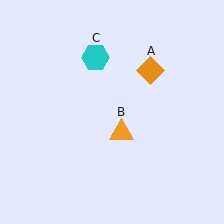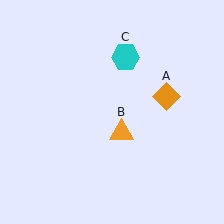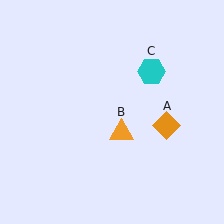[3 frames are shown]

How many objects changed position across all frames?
2 objects changed position: orange diamond (object A), cyan hexagon (object C).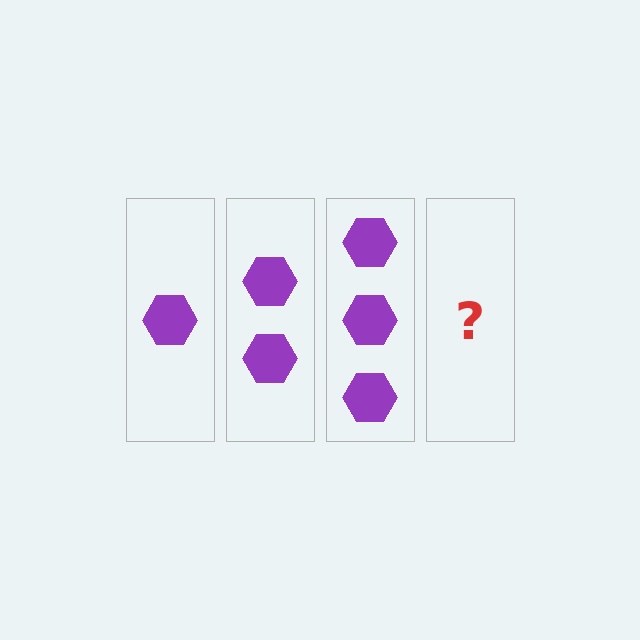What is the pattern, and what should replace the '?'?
The pattern is that each step adds one more hexagon. The '?' should be 4 hexagons.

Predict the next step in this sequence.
The next step is 4 hexagons.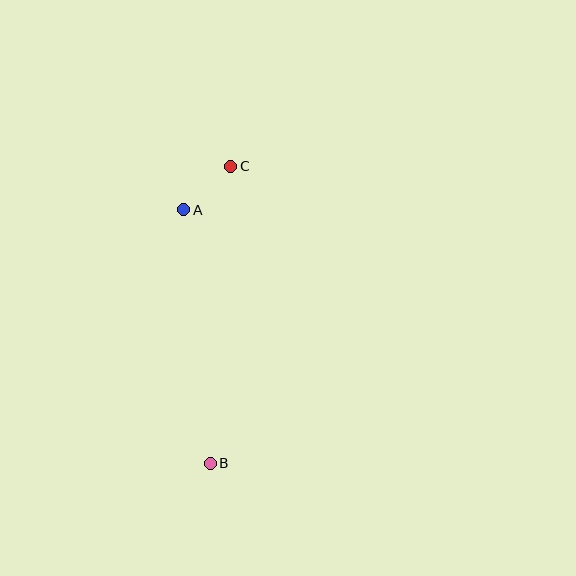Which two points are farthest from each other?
Points B and C are farthest from each other.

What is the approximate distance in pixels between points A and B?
The distance between A and B is approximately 255 pixels.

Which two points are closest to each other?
Points A and C are closest to each other.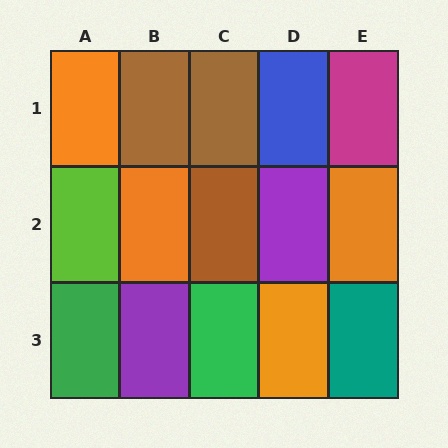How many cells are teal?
1 cell is teal.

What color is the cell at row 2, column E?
Orange.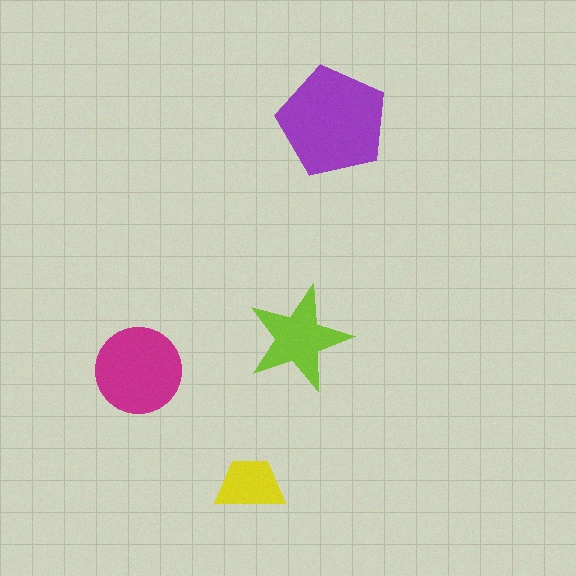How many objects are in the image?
There are 4 objects in the image.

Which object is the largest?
The purple pentagon.